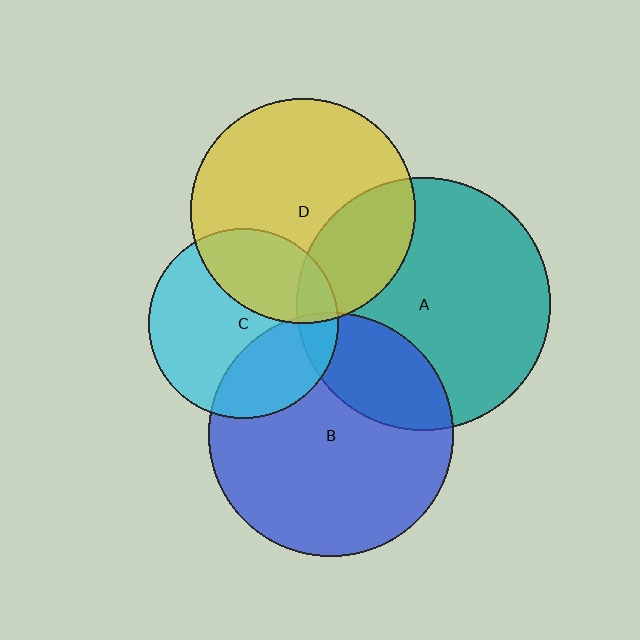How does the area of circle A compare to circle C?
Approximately 1.8 times.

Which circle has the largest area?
Circle A (teal).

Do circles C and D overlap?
Yes.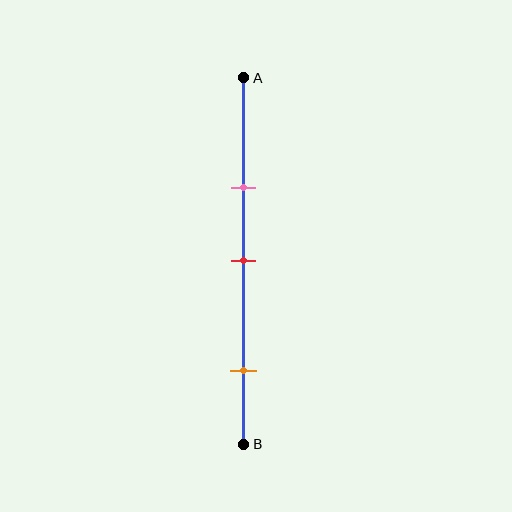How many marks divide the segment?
There are 3 marks dividing the segment.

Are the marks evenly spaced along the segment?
No, the marks are not evenly spaced.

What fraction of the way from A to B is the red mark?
The red mark is approximately 50% (0.5) of the way from A to B.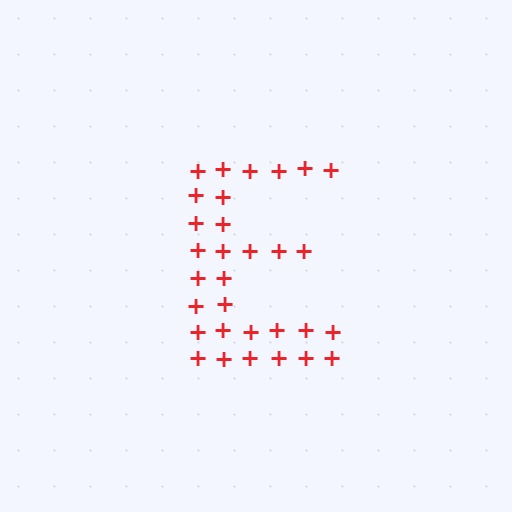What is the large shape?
The large shape is the letter E.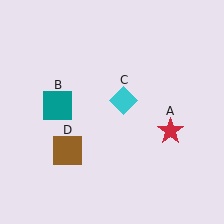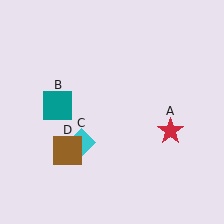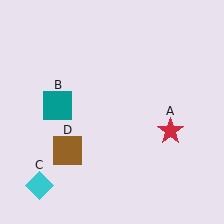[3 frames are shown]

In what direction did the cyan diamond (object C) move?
The cyan diamond (object C) moved down and to the left.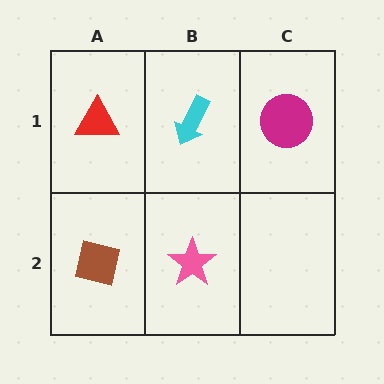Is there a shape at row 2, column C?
No, that cell is empty.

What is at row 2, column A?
A brown square.